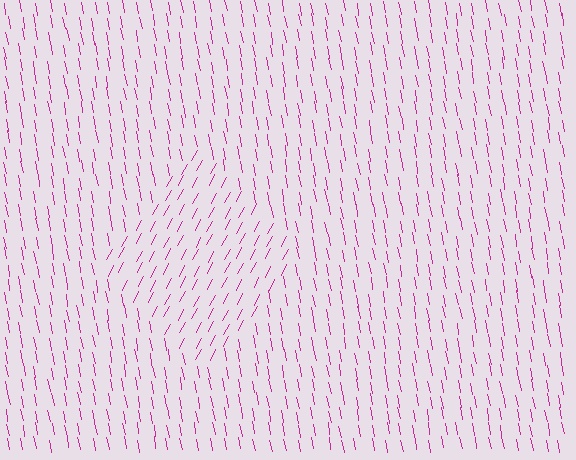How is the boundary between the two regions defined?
The boundary is defined purely by a change in line orientation (approximately 38 degrees difference). All lines are the same color and thickness.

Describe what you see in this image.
The image is filled with small magenta line segments. A diamond region in the image has lines oriented differently from the surrounding lines, creating a visible texture boundary.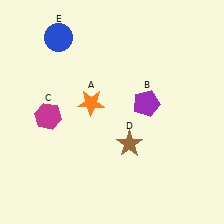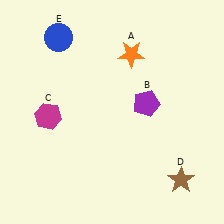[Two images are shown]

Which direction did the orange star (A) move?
The orange star (A) moved up.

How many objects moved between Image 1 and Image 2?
2 objects moved between the two images.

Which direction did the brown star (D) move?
The brown star (D) moved right.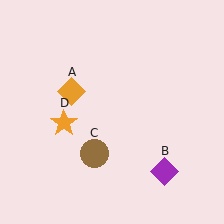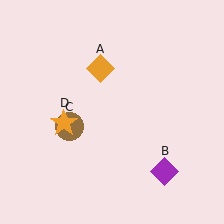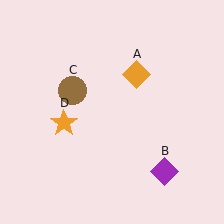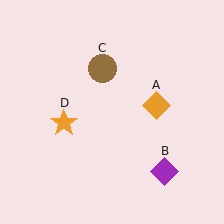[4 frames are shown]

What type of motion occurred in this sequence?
The orange diamond (object A), brown circle (object C) rotated clockwise around the center of the scene.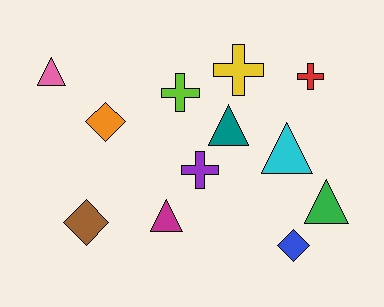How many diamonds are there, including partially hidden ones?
There are 3 diamonds.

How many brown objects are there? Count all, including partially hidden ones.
There is 1 brown object.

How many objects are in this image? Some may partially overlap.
There are 12 objects.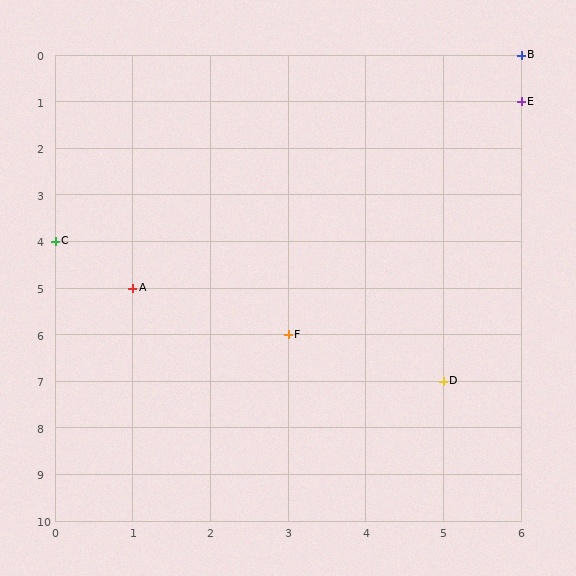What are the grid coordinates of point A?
Point A is at grid coordinates (1, 5).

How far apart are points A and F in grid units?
Points A and F are 2 columns and 1 row apart (about 2.2 grid units diagonally).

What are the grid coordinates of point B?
Point B is at grid coordinates (6, 0).